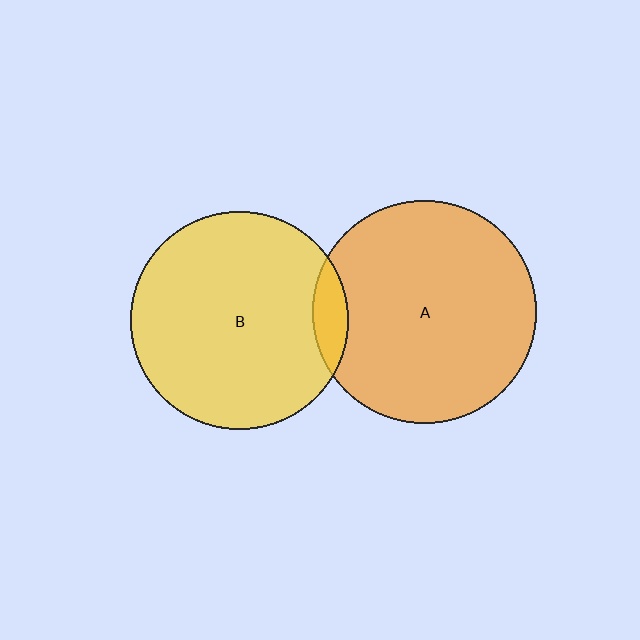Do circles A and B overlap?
Yes.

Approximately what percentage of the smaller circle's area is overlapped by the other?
Approximately 10%.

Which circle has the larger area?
Circle A (orange).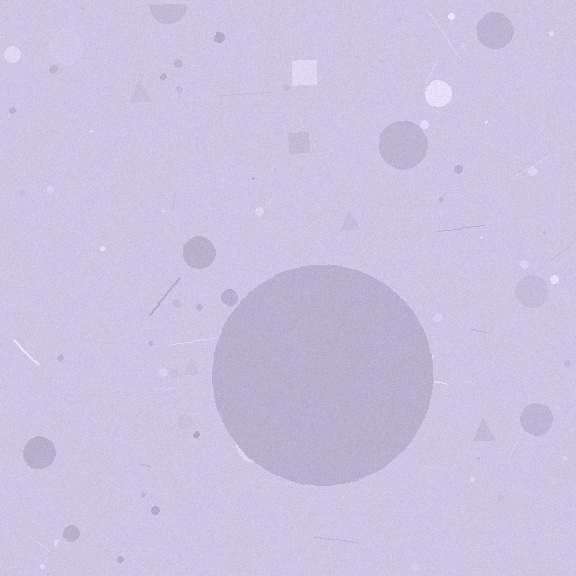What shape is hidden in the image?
A circle is hidden in the image.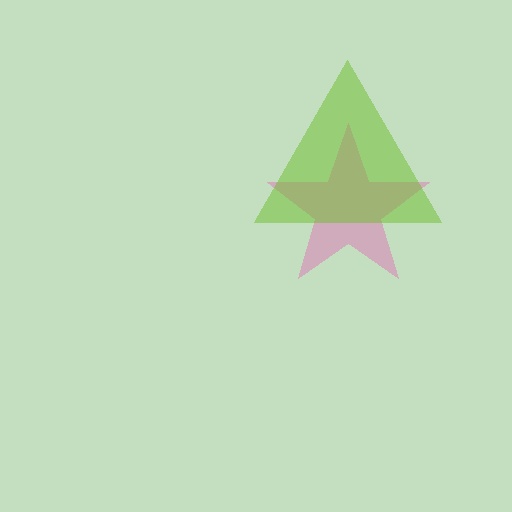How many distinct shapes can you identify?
There are 2 distinct shapes: a pink star, a lime triangle.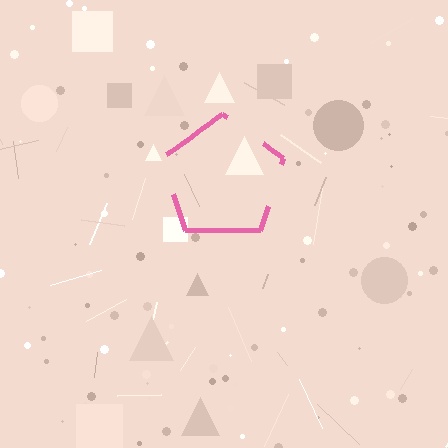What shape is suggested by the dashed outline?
The dashed outline suggests a pentagon.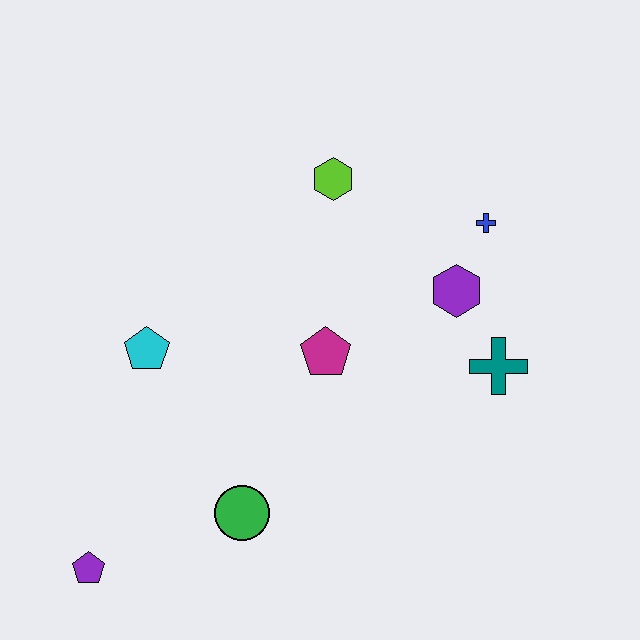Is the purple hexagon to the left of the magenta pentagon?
No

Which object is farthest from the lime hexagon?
The purple pentagon is farthest from the lime hexagon.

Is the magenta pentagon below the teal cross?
No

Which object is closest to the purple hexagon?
The blue cross is closest to the purple hexagon.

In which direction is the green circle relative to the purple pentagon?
The green circle is to the right of the purple pentagon.